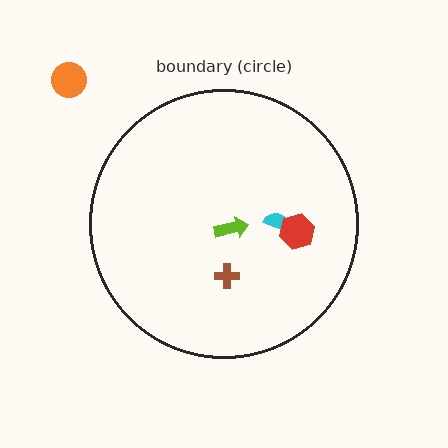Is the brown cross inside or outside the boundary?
Inside.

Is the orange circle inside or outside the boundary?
Outside.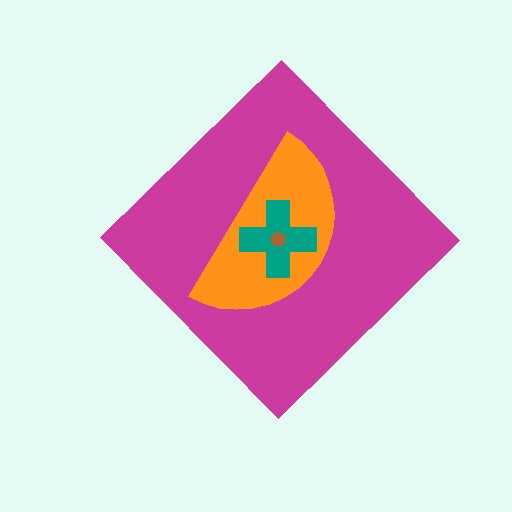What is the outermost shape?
The magenta diamond.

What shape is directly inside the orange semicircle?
The teal cross.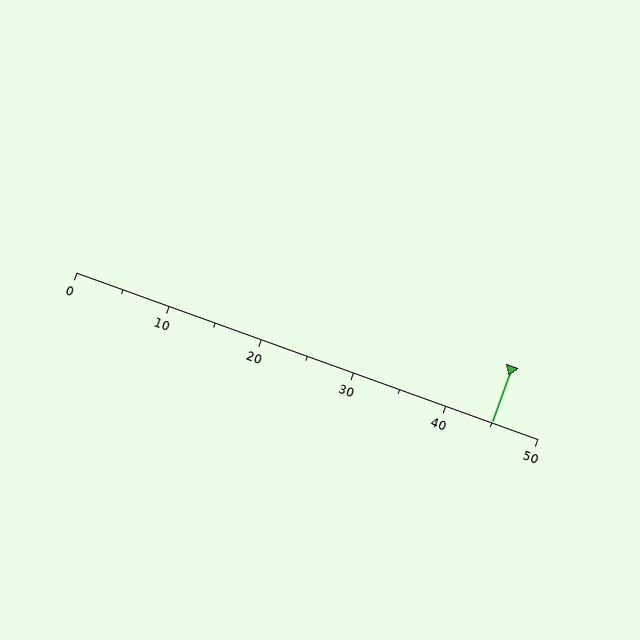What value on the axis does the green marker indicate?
The marker indicates approximately 45.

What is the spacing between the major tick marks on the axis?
The major ticks are spaced 10 apart.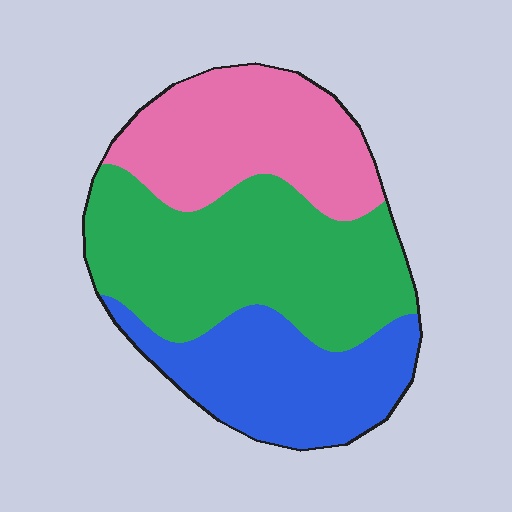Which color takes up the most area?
Green, at roughly 45%.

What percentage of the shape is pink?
Pink covers roughly 30% of the shape.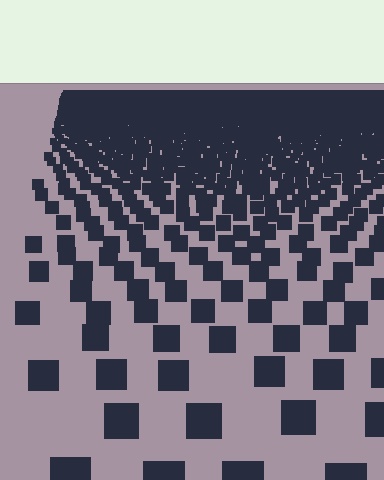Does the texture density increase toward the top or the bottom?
Density increases toward the top.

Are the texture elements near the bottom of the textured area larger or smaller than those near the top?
Larger. Near the bottom, elements are closer to the viewer and appear at a bigger on-screen size.